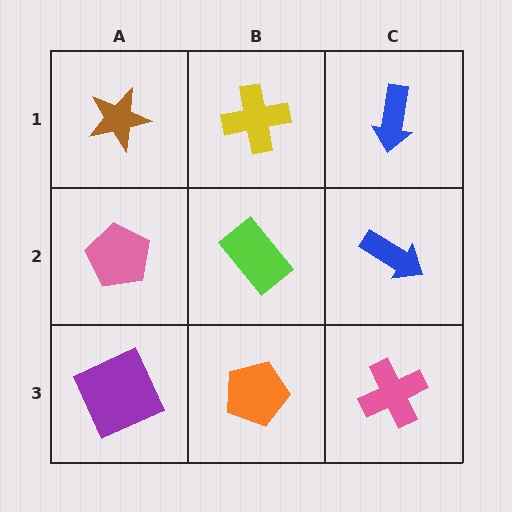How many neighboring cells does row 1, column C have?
2.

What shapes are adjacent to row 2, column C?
A blue arrow (row 1, column C), a pink cross (row 3, column C), a lime rectangle (row 2, column B).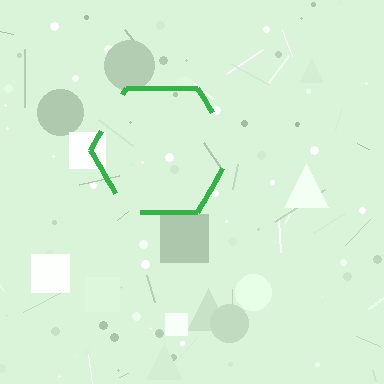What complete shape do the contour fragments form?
The contour fragments form a hexagon.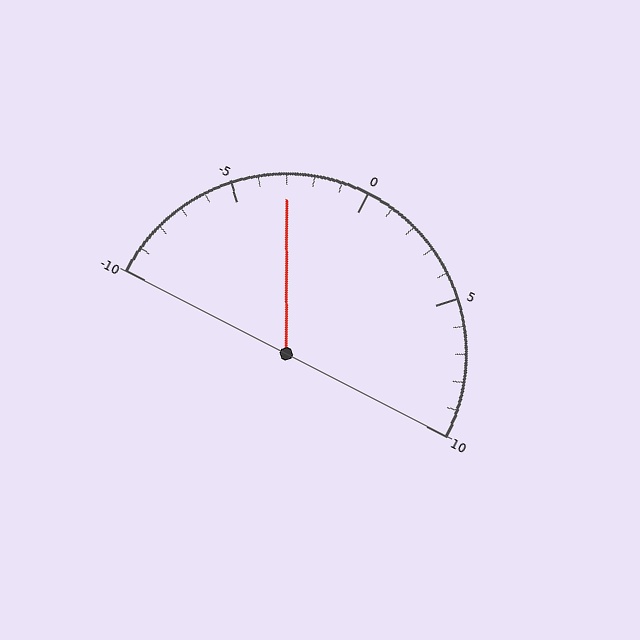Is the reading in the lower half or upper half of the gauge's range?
The reading is in the lower half of the range (-10 to 10).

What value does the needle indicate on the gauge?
The needle indicates approximately -3.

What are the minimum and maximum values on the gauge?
The gauge ranges from -10 to 10.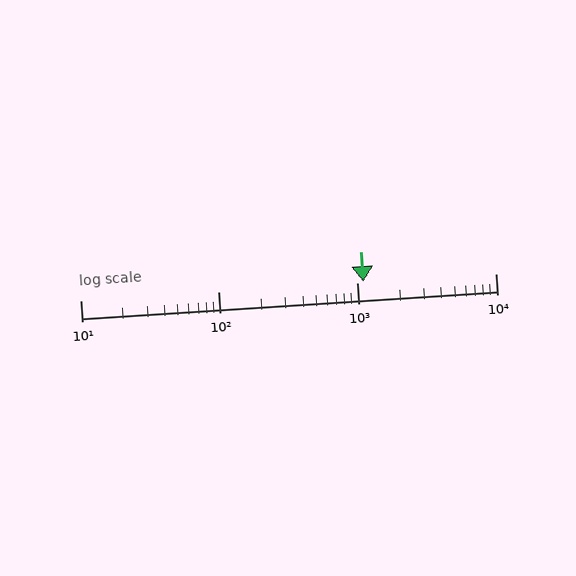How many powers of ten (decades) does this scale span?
The scale spans 3 decades, from 10 to 10000.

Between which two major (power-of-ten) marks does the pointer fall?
The pointer is between 1000 and 10000.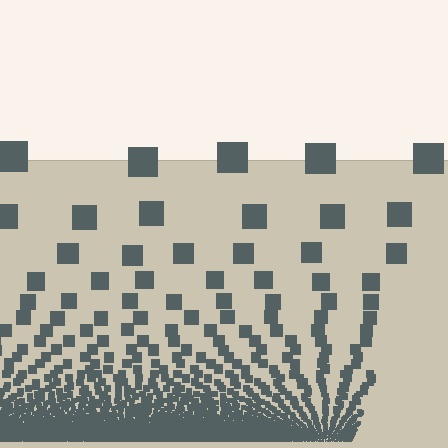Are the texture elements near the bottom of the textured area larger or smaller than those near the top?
Smaller. The gradient is inverted — elements near the bottom are smaller and denser.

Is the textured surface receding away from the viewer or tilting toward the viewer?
The surface appears to tilt toward the viewer. Texture elements get larger and sparser toward the top.